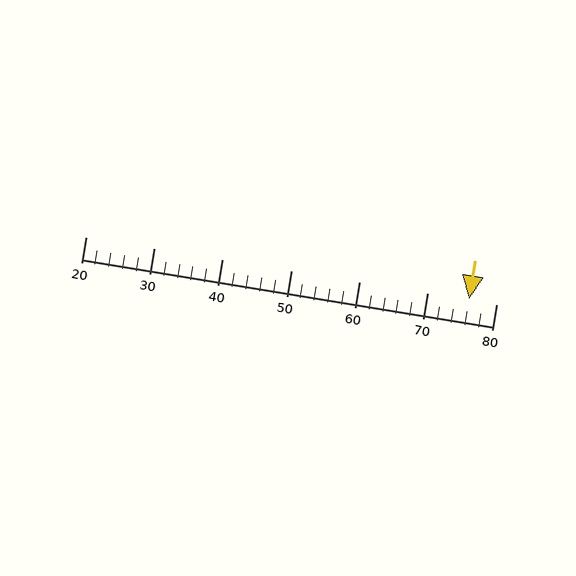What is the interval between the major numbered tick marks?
The major tick marks are spaced 10 units apart.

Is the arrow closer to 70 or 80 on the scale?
The arrow is closer to 80.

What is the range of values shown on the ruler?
The ruler shows values from 20 to 80.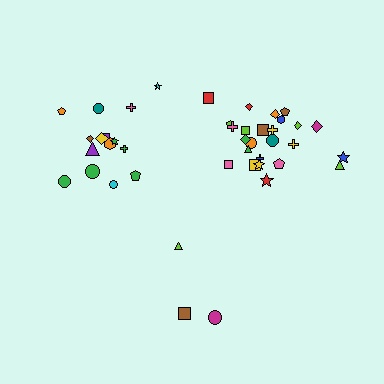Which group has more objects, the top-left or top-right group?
The top-right group.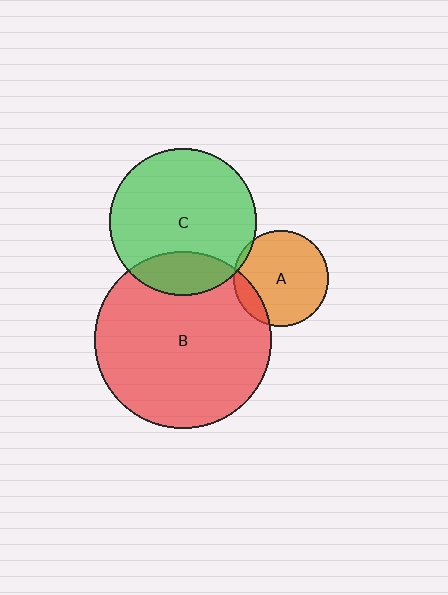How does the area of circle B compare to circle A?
Approximately 3.4 times.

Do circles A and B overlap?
Yes.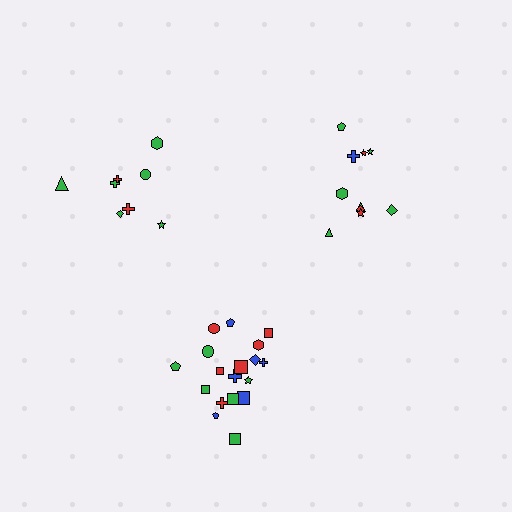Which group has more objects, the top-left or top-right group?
The top-right group.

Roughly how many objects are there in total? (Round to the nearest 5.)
Roughly 35 objects in total.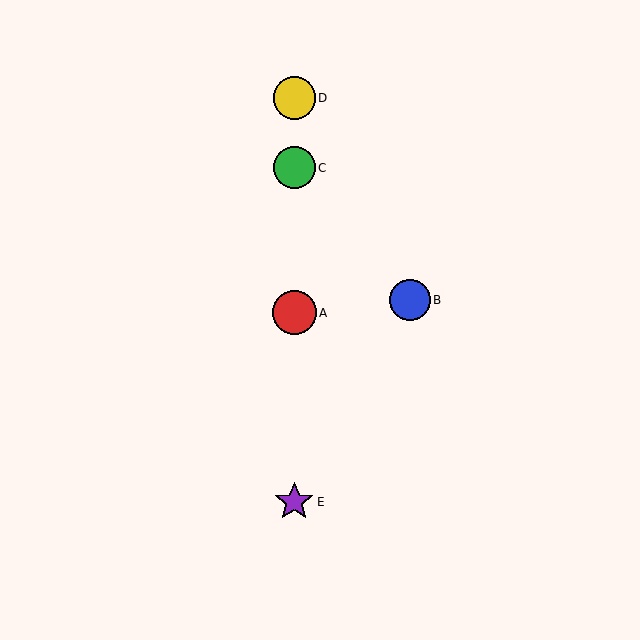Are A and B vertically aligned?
No, A is at x≈294 and B is at x≈410.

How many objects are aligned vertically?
4 objects (A, C, D, E) are aligned vertically.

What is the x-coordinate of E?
Object E is at x≈294.